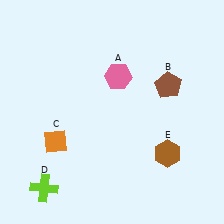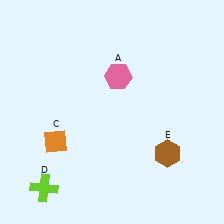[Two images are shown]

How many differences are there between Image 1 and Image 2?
There is 1 difference between the two images.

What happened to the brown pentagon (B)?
The brown pentagon (B) was removed in Image 2. It was in the top-right area of Image 1.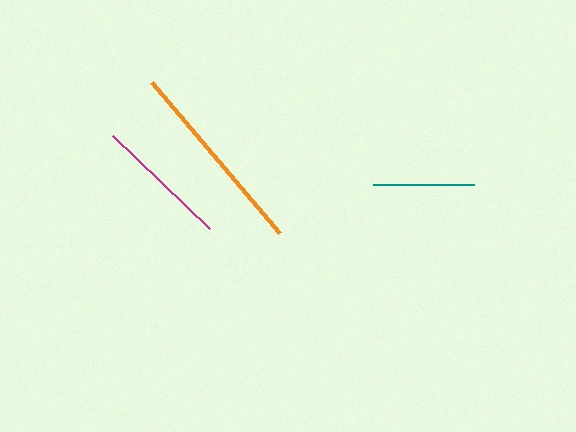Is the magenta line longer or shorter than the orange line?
The orange line is longer than the magenta line.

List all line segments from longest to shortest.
From longest to shortest: orange, magenta, teal.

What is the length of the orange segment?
The orange segment is approximately 198 pixels long.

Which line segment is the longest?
The orange line is the longest at approximately 198 pixels.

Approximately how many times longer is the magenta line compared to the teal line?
The magenta line is approximately 1.3 times the length of the teal line.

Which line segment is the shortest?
The teal line is the shortest at approximately 101 pixels.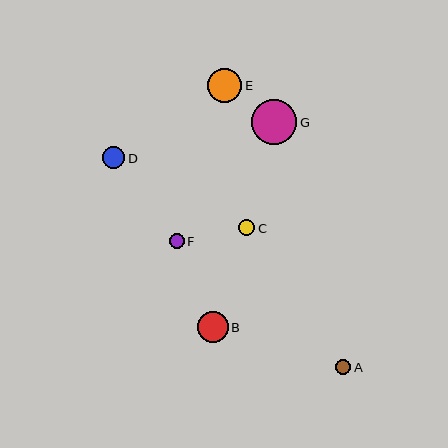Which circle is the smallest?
Circle F is the smallest with a size of approximately 15 pixels.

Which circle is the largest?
Circle G is the largest with a size of approximately 45 pixels.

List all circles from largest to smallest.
From largest to smallest: G, E, B, D, C, A, F.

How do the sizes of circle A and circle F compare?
Circle A and circle F are approximately the same size.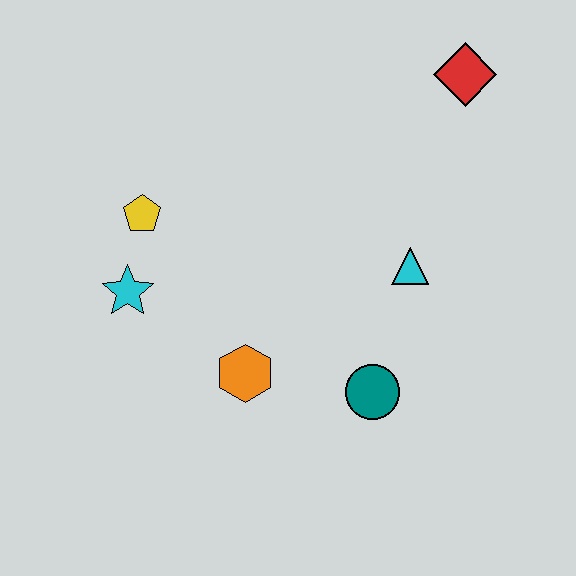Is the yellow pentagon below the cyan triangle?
No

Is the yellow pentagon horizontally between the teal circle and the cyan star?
Yes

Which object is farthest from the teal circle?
The red diamond is farthest from the teal circle.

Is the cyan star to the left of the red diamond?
Yes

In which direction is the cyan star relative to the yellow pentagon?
The cyan star is below the yellow pentagon.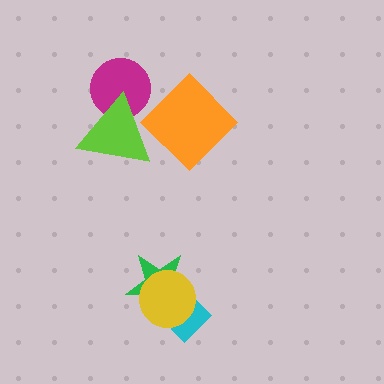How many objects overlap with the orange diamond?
1 object overlaps with the orange diamond.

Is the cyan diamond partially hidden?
Yes, it is partially covered by another shape.